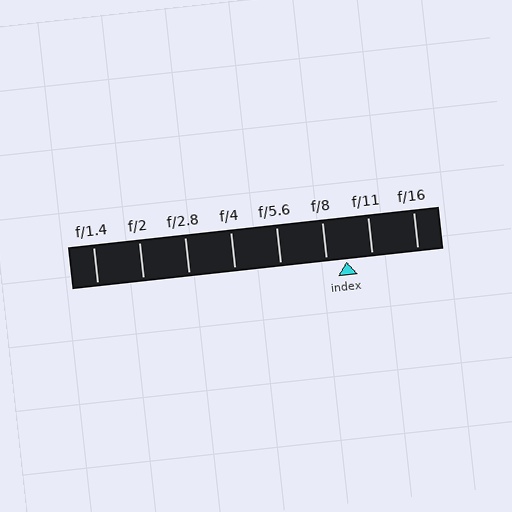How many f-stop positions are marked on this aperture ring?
There are 8 f-stop positions marked.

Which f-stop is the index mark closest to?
The index mark is closest to f/8.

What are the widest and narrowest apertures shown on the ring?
The widest aperture shown is f/1.4 and the narrowest is f/16.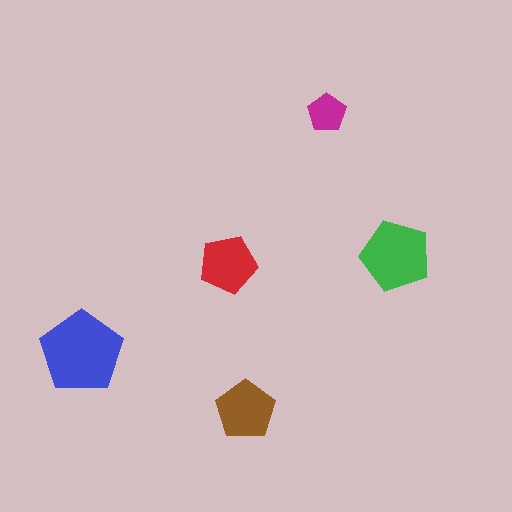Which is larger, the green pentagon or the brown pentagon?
The green one.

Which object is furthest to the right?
The green pentagon is rightmost.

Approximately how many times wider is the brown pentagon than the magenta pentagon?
About 1.5 times wider.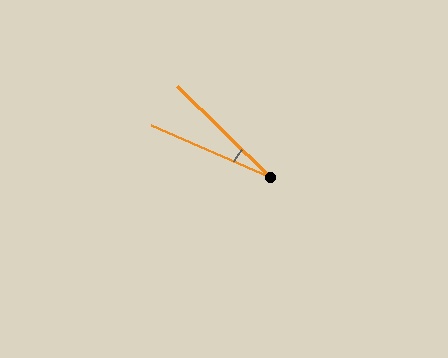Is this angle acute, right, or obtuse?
It is acute.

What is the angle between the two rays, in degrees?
Approximately 21 degrees.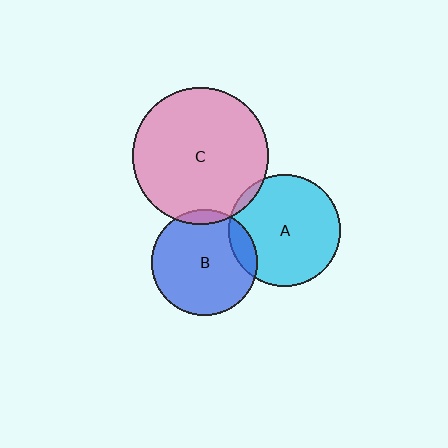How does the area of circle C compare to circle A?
Approximately 1.5 times.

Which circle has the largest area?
Circle C (pink).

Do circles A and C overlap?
Yes.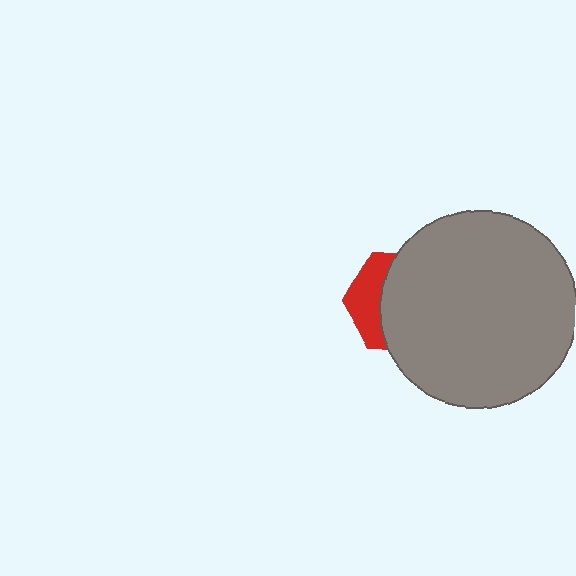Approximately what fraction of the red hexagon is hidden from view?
Roughly 66% of the red hexagon is hidden behind the gray circle.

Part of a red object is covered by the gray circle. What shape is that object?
It is a hexagon.